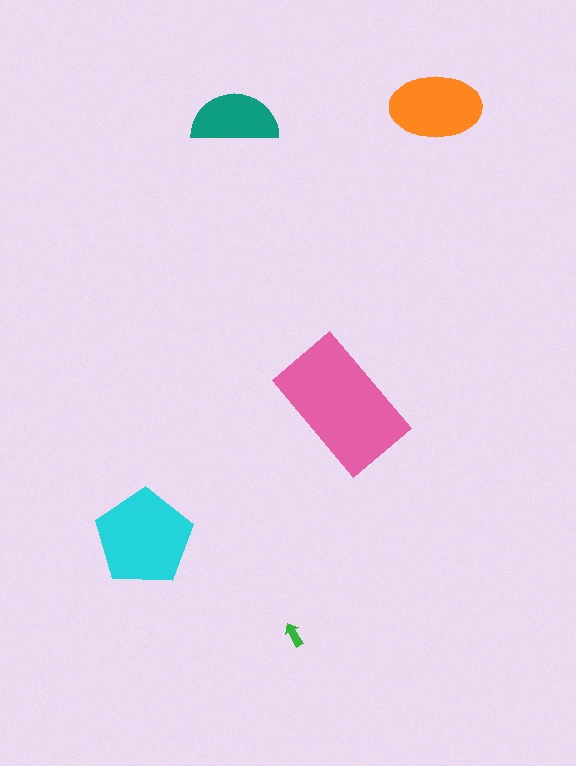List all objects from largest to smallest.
The pink rectangle, the cyan pentagon, the orange ellipse, the teal semicircle, the green arrow.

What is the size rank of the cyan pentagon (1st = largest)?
2nd.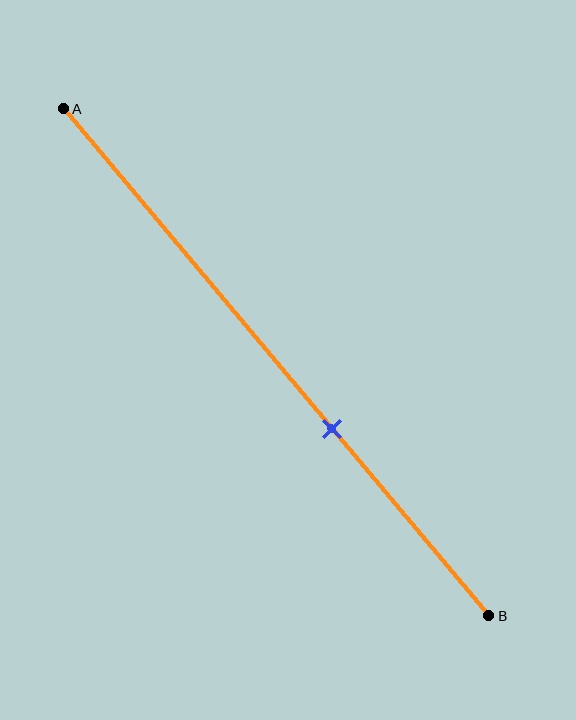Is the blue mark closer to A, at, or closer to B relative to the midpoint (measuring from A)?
The blue mark is closer to point B than the midpoint of segment AB.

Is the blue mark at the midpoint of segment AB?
No, the mark is at about 65% from A, not at the 50% midpoint.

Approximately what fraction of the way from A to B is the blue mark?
The blue mark is approximately 65% of the way from A to B.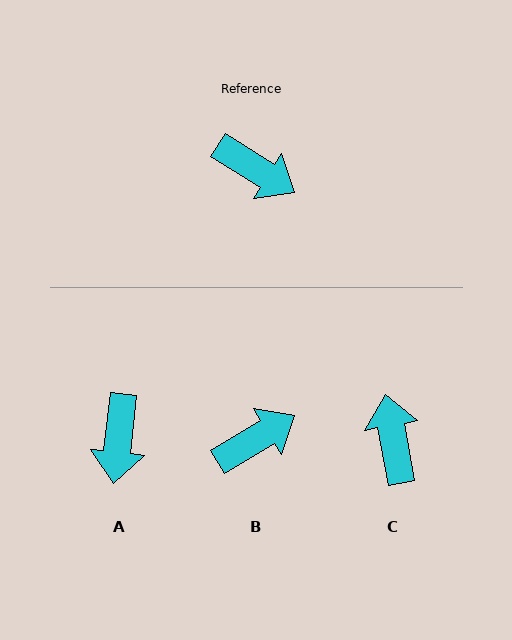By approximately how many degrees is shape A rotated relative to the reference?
Approximately 64 degrees clockwise.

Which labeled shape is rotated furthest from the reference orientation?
C, about 132 degrees away.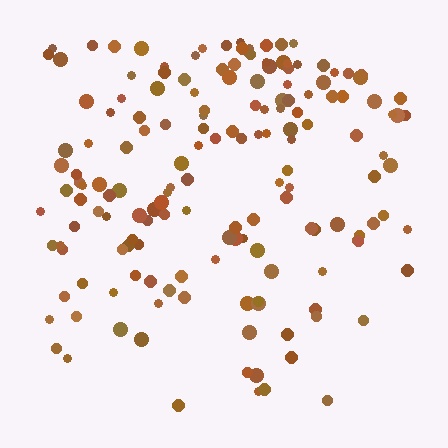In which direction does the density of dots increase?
From bottom to top, with the top side densest.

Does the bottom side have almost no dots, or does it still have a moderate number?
Still a moderate number, just noticeably fewer than the top.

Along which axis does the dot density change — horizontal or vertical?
Vertical.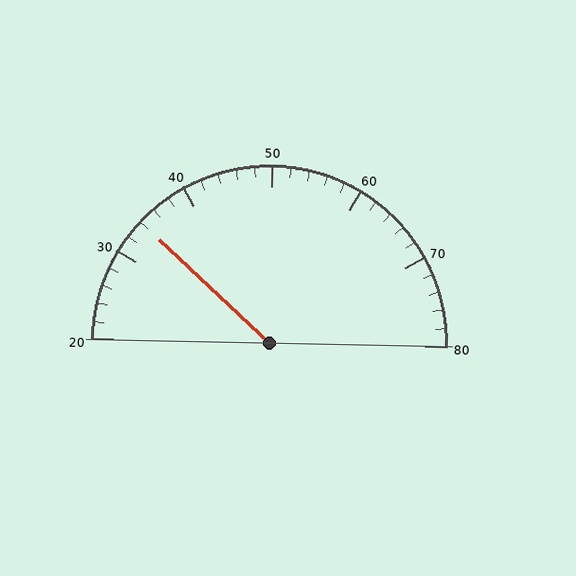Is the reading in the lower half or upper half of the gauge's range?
The reading is in the lower half of the range (20 to 80).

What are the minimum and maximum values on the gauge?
The gauge ranges from 20 to 80.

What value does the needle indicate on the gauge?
The needle indicates approximately 34.